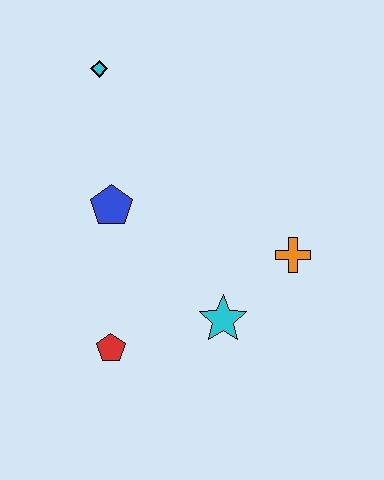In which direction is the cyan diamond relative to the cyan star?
The cyan diamond is above the cyan star.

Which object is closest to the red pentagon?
The cyan star is closest to the red pentagon.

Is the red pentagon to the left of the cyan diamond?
No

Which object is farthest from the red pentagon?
The cyan diamond is farthest from the red pentagon.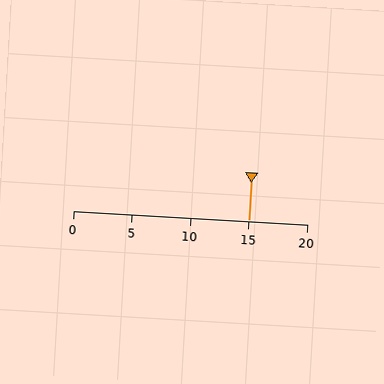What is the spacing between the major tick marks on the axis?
The major ticks are spaced 5 apart.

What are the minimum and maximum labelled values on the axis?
The axis runs from 0 to 20.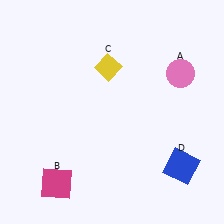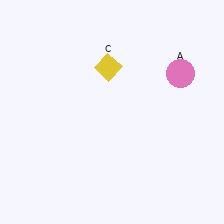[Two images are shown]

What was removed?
The blue square (D), the magenta square (B) were removed in Image 2.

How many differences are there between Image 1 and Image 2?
There are 2 differences between the two images.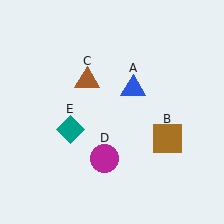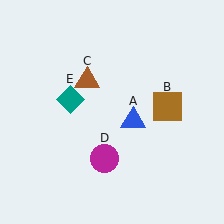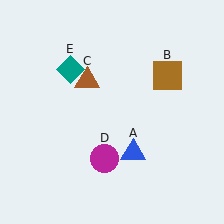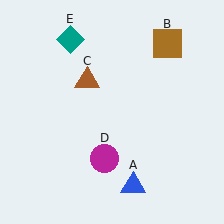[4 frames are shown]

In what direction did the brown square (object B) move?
The brown square (object B) moved up.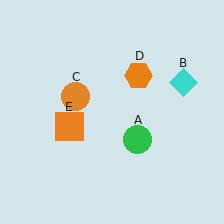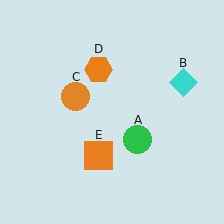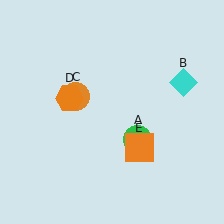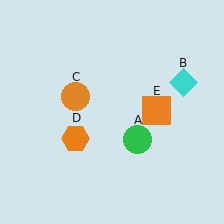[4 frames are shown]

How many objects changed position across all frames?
2 objects changed position: orange hexagon (object D), orange square (object E).